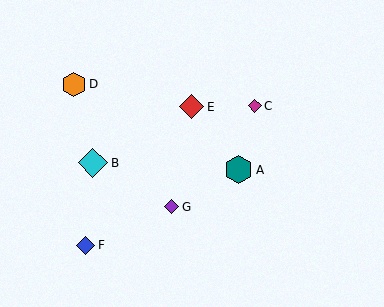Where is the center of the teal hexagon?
The center of the teal hexagon is at (239, 170).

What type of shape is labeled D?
Shape D is an orange hexagon.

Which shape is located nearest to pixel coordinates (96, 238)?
The blue diamond (labeled F) at (86, 245) is nearest to that location.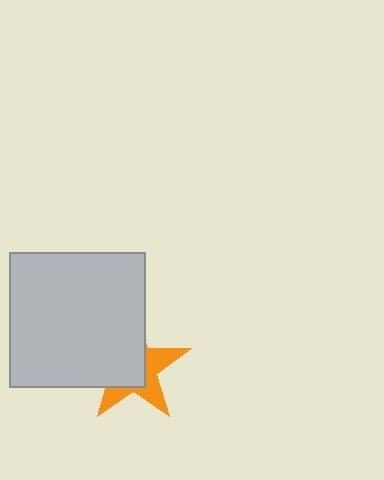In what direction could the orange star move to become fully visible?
The orange star could move toward the lower-right. That would shift it out from behind the light gray square entirely.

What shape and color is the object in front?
The object in front is a light gray square.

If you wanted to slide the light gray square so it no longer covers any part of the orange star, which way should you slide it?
Slide it toward the upper-left — that is the most direct way to separate the two shapes.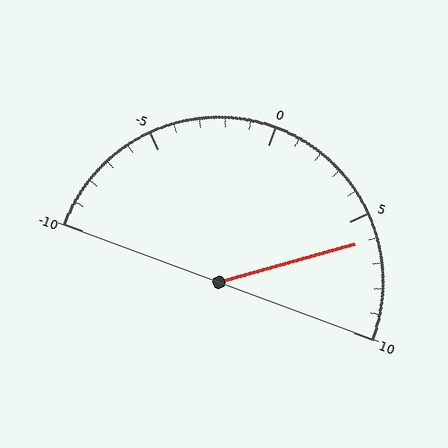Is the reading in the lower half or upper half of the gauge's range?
The reading is in the upper half of the range (-10 to 10).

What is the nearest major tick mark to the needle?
The nearest major tick mark is 5.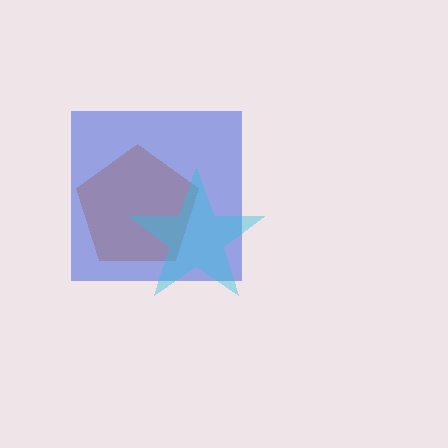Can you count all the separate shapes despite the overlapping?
Yes, there are 3 separate shapes.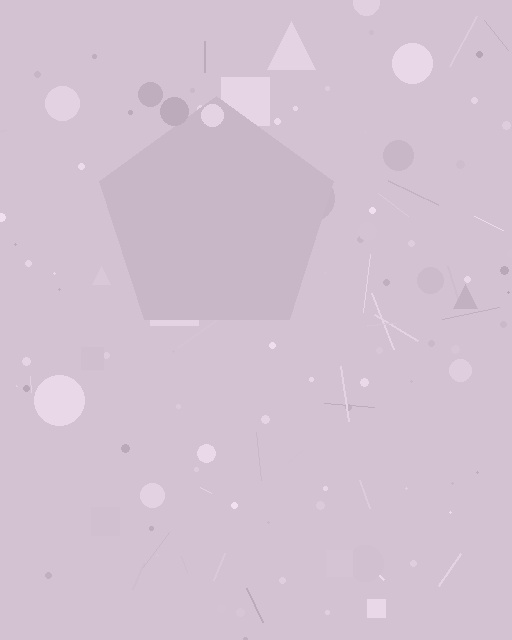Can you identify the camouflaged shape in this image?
The camouflaged shape is a pentagon.